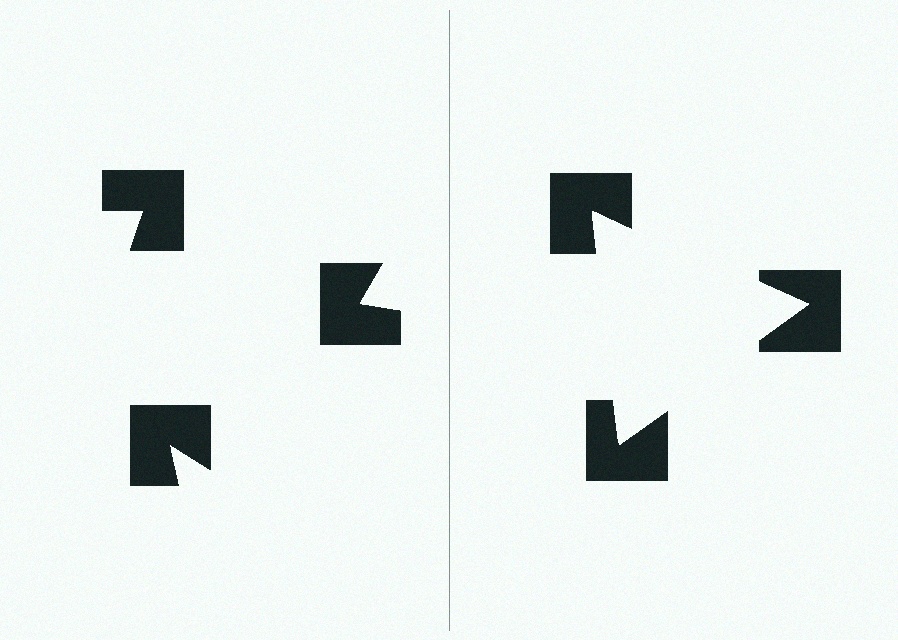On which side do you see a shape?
An illusory triangle appears on the right side. On the left side the wedge cuts are rotated, so no coherent shape forms.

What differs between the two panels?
The notched squares are positioned identically on both sides; only the wedge orientations differ. On the right they align to a triangle; on the left they are misaligned.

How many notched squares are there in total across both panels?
6 — 3 on each side.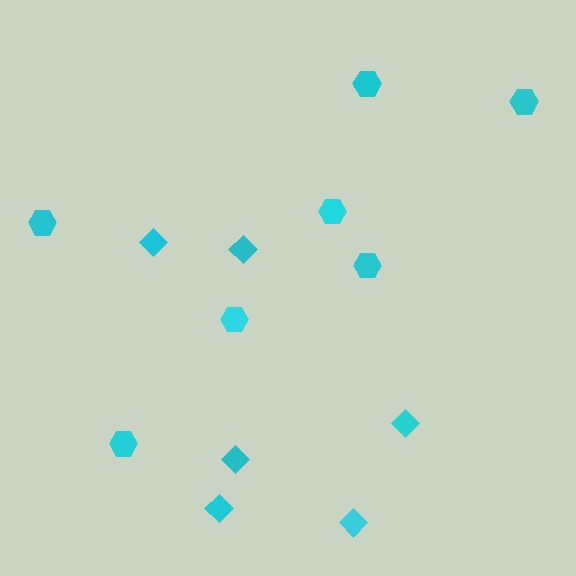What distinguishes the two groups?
There are 2 groups: one group of hexagons (7) and one group of diamonds (6).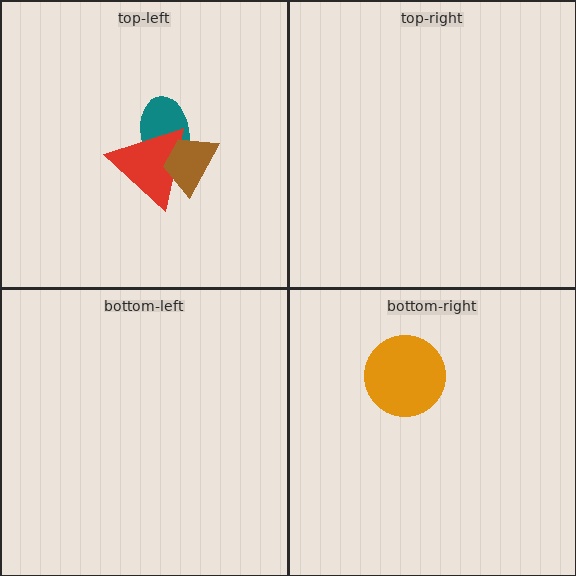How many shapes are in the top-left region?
3.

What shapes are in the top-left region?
The teal ellipse, the red triangle, the brown trapezoid.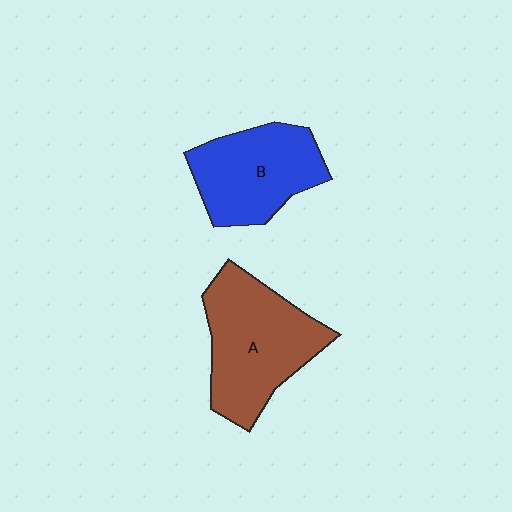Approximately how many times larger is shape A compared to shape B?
Approximately 1.2 times.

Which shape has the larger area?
Shape A (brown).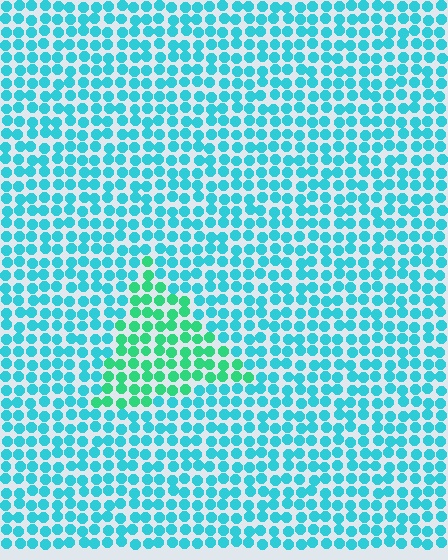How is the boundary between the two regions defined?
The boundary is defined purely by a slight shift in hue (about 37 degrees). Spacing, size, and orientation are identical on both sides.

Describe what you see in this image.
The image is filled with small cyan elements in a uniform arrangement. A triangle-shaped region is visible where the elements are tinted to a slightly different hue, forming a subtle color boundary.